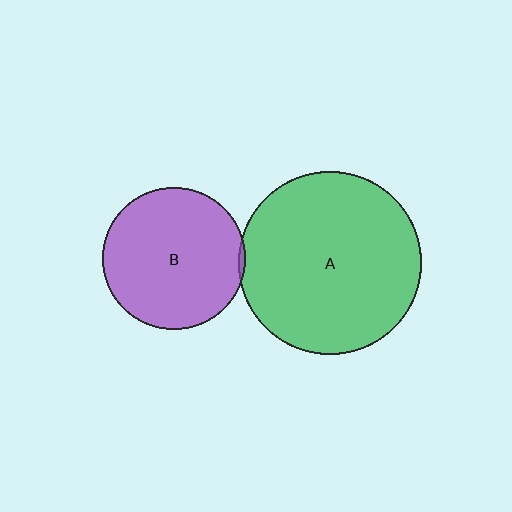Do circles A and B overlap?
Yes.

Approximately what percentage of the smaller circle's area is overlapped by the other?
Approximately 5%.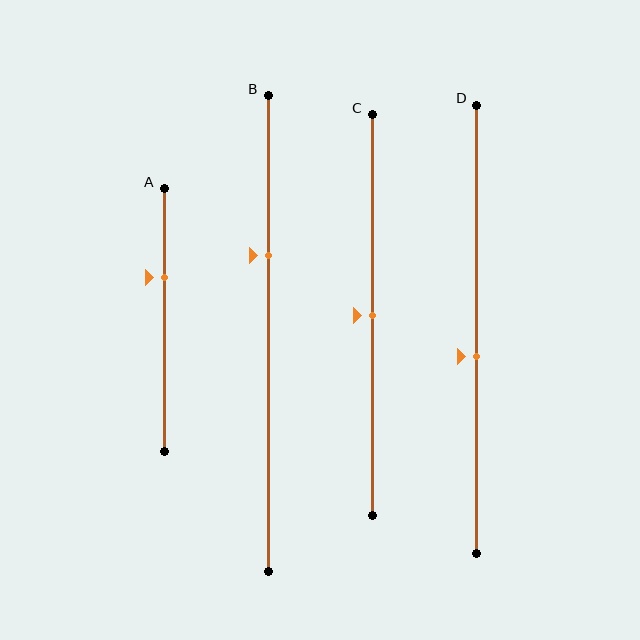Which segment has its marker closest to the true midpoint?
Segment C has its marker closest to the true midpoint.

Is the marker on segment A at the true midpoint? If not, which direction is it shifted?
No, the marker on segment A is shifted upward by about 16% of the segment length.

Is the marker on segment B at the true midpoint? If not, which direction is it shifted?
No, the marker on segment B is shifted upward by about 16% of the segment length.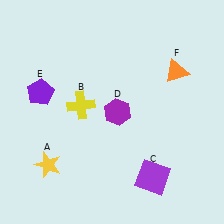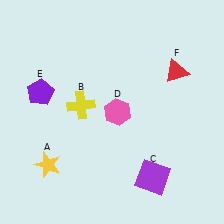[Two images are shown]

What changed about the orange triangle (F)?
In Image 1, F is orange. In Image 2, it changed to red.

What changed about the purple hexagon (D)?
In Image 1, D is purple. In Image 2, it changed to pink.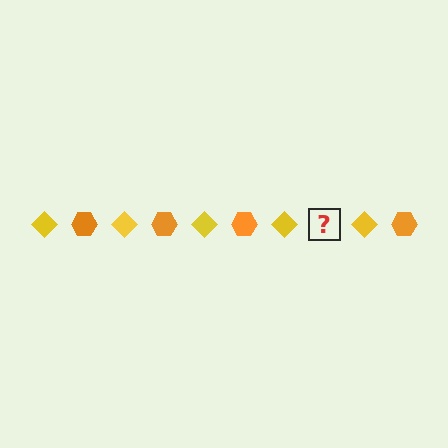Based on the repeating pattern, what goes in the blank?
The blank should be an orange hexagon.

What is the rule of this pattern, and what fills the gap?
The rule is that the pattern alternates between yellow diamond and orange hexagon. The gap should be filled with an orange hexagon.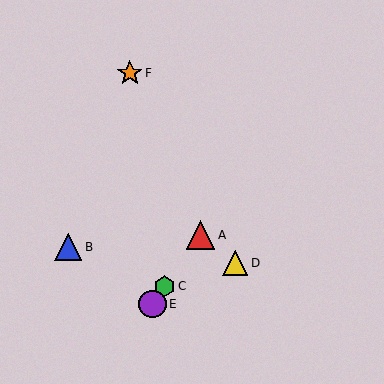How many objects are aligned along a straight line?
3 objects (A, C, E) are aligned along a straight line.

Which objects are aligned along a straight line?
Objects A, C, E are aligned along a straight line.